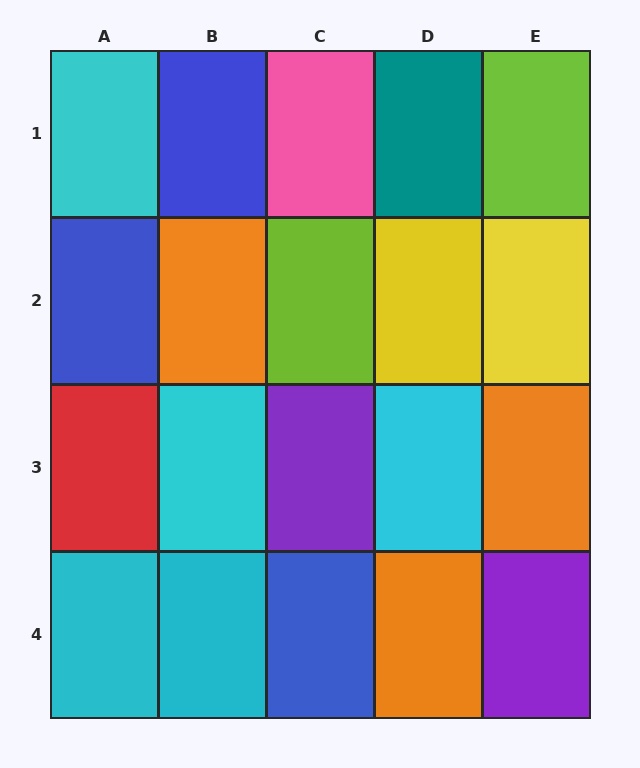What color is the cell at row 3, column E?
Orange.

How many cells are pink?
1 cell is pink.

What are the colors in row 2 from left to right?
Blue, orange, lime, yellow, yellow.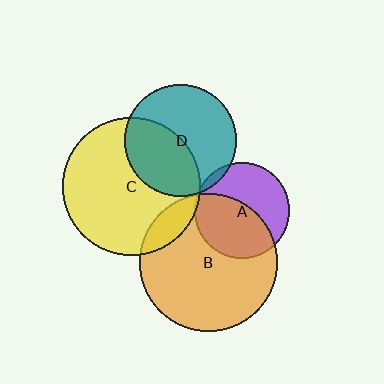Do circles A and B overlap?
Yes.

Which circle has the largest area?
Circle B (orange).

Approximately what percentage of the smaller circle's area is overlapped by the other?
Approximately 50%.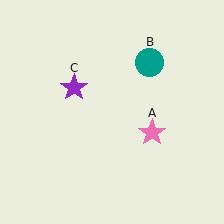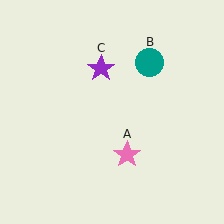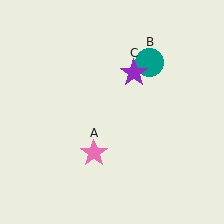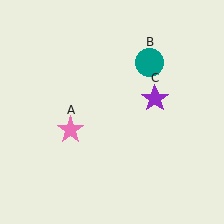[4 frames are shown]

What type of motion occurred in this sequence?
The pink star (object A), purple star (object C) rotated clockwise around the center of the scene.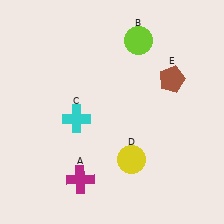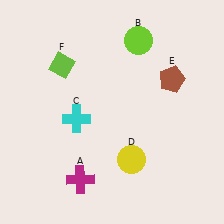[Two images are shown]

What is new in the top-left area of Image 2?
A lime diamond (F) was added in the top-left area of Image 2.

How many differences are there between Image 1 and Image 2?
There is 1 difference between the two images.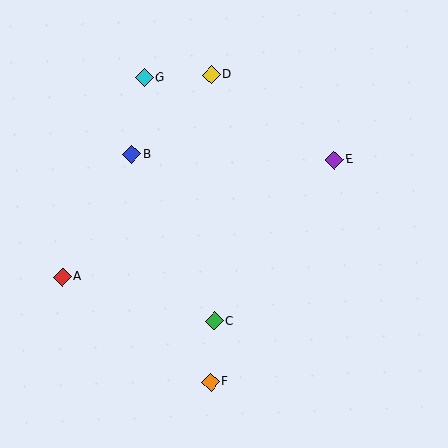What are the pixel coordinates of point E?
Point E is at (334, 160).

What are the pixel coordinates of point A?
Point A is at (62, 277).